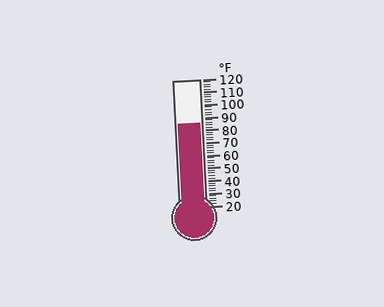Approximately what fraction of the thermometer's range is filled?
The thermometer is filled to approximately 65% of its range.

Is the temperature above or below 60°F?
The temperature is above 60°F.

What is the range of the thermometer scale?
The thermometer scale ranges from 20°F to 120°F.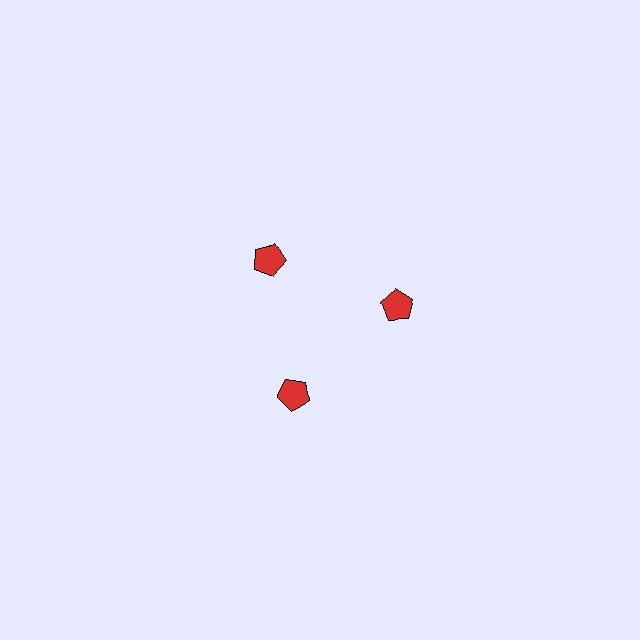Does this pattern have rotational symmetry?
Yes, this pattern has 3-fold rotational symmetry. It looks the same after rotating 120 degrees around the center.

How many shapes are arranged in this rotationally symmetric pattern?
There are 3 shapes, arranged in 3 groups of 1.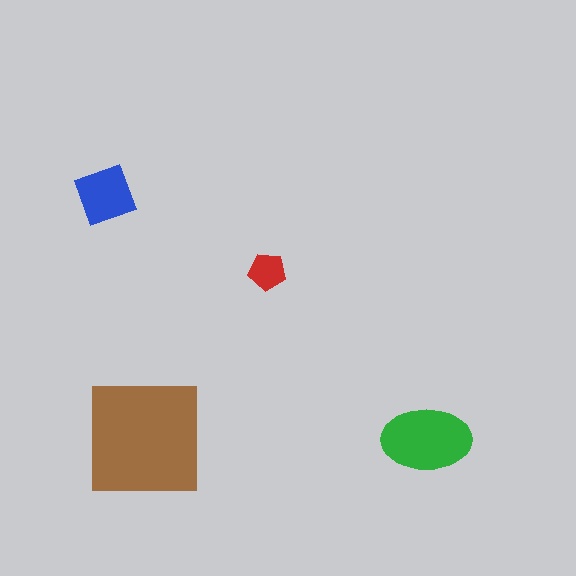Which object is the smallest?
The red pentagon.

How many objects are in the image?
There are 4 objects in the image.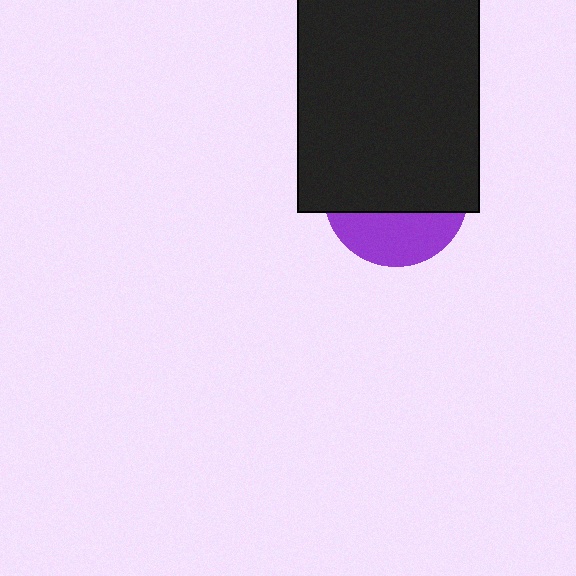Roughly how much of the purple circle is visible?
A small part of it is visible (roughly 34%).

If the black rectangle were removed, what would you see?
You would see the complete purple circle.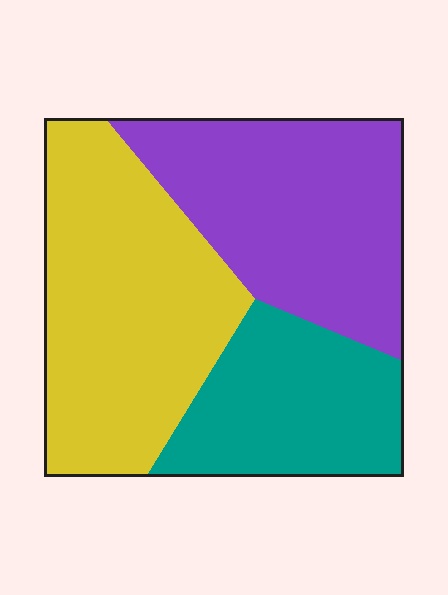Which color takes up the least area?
Teal, at roughly 25%.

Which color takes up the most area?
Yellow, at roughly 40%.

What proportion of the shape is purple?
Purple takes up about one third (1/3) of the shape.